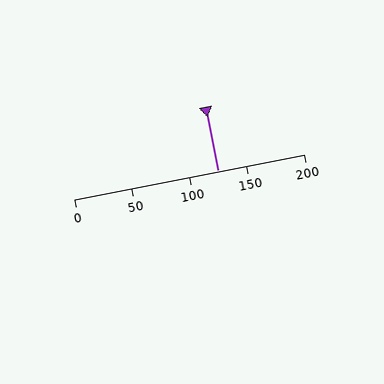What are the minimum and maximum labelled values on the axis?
The axis runs from 0 to 200.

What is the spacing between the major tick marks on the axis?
The major ticks are spaced 50 apart.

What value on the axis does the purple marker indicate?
The marker indicates approximately 125.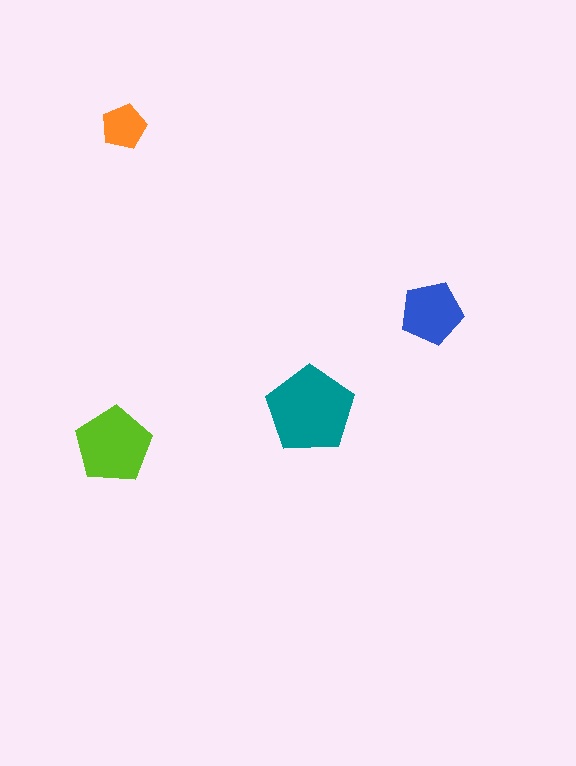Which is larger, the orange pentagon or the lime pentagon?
The lime one.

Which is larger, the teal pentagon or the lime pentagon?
The teal one.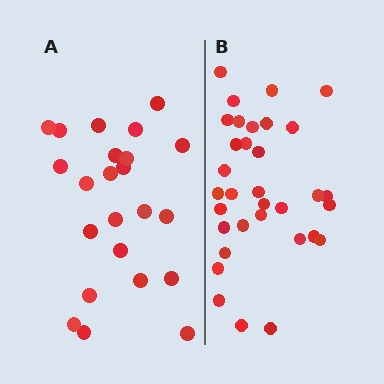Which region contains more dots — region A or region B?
Region B (the right region) has more dots.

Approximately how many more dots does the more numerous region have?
Region B has roughly 10 or so more dots than region A.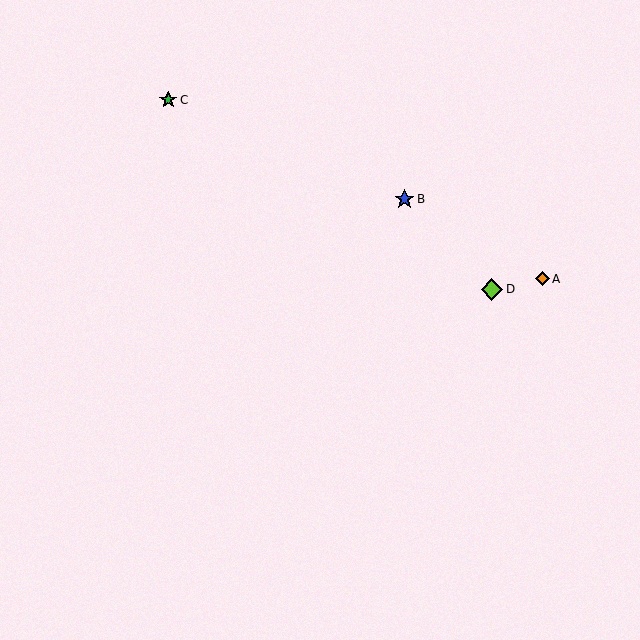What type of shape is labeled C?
Shape C is a green star.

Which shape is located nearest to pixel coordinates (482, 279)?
The lime diamond (labeled D) at (492, 289) is nearest to that location.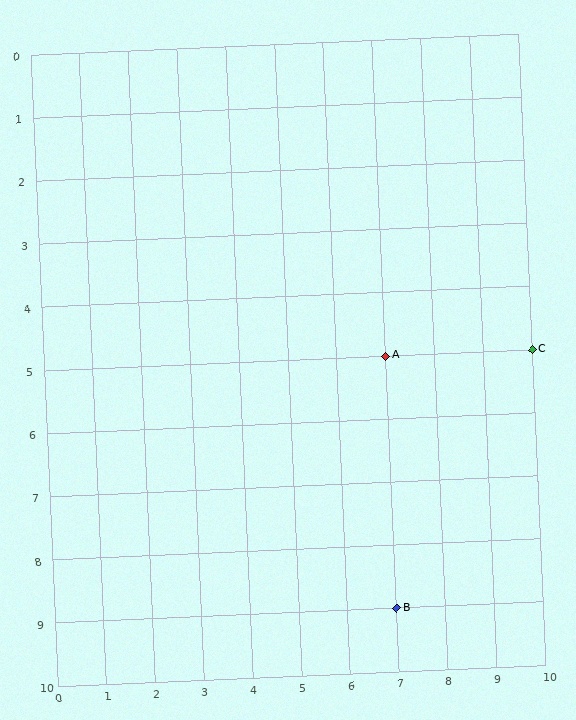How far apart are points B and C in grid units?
Points B and C are 3 columns and 4 rows apart (about 5.0 grid units diagonally).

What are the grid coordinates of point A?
Point A is at grid coordinates (7, 5).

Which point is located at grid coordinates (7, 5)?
Point A is at (7, 5).